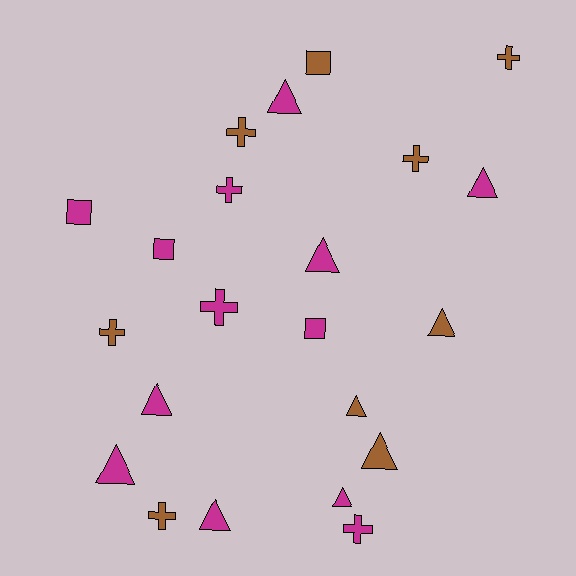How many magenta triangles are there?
There are 7 magenta triangles.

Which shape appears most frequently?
Triangle, with 10 objects.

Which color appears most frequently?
Magenta, with 13 objects.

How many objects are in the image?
There are 22 objects.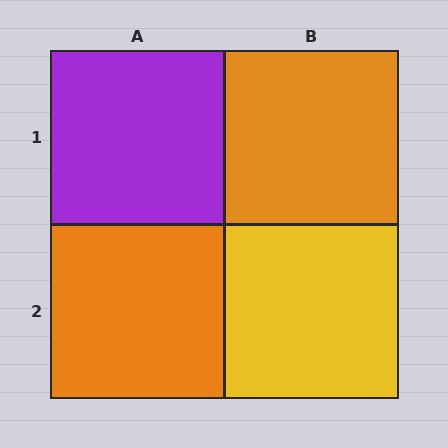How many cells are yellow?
1 cell is yellow.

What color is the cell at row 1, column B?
Orange.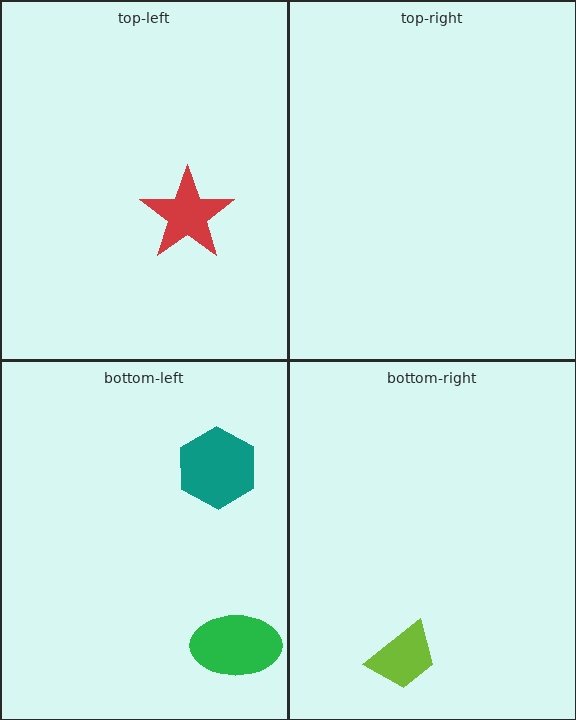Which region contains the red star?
The top-left region.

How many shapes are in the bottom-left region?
2.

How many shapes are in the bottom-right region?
1.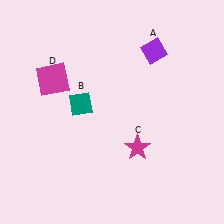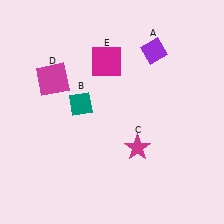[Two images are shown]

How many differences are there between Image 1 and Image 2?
There is 1 difference between the two images.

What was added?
A magenta square (E) was added in Image 2.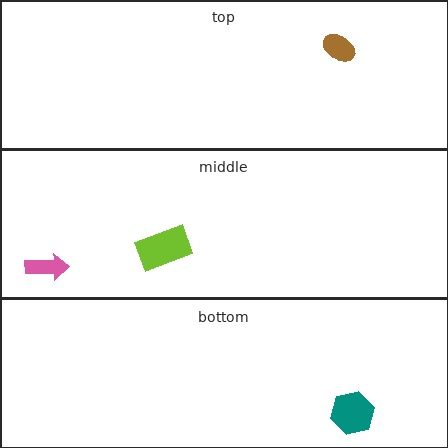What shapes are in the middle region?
The pink arrow, the lime rectangle.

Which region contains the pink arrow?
The middle region.